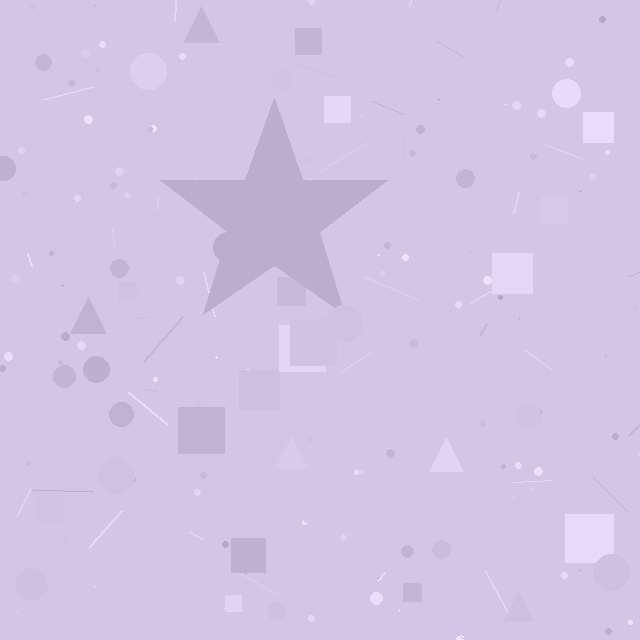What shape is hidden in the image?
A star is hidden in the image.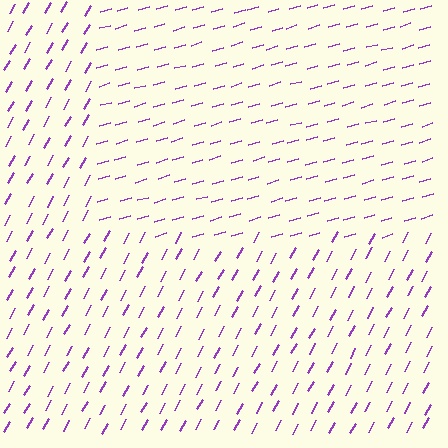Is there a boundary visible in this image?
Yes, there is a texture boundary formed by a change in line orientation.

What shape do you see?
I see a rectangle.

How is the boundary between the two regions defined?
The boundary is defined purely by a change in line orientation (approximately 45 degrees difference). All lines are the same color and thickness.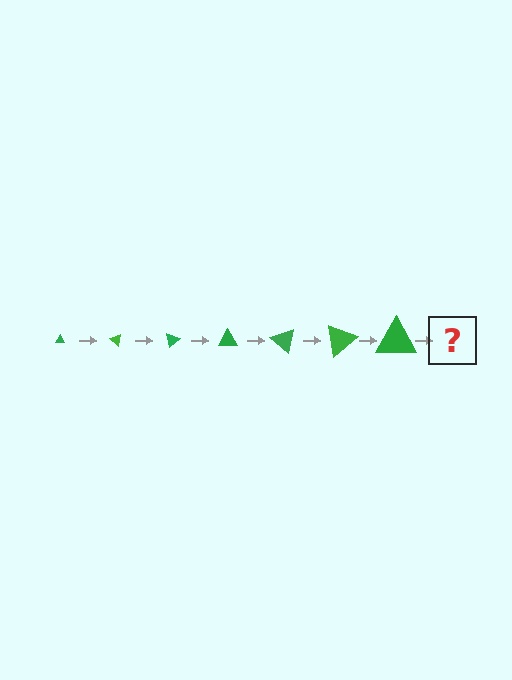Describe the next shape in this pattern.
It should be a triangle, larger than the previous one and rotated 280 degrees from the start.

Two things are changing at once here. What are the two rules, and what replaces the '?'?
The two rules are that the triangle grows larger each step and it rotates 40 degrees each step. The '?' should be a triangle, larger than the previous one and rotated 280 degrees from the start.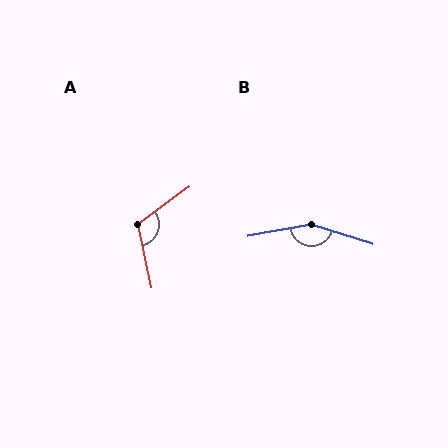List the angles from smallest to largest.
A (115°), B (152°).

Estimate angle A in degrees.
Approximately 115 degrees.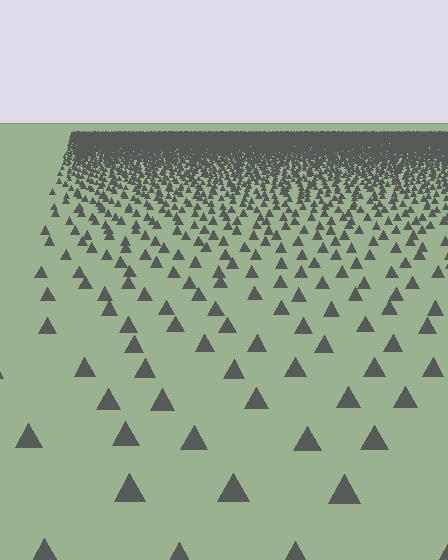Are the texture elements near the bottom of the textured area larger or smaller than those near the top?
Larger. Near the bottom, elements are closer to the viewer and appear at a bigger on-screen size.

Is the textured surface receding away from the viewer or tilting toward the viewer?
The surface is receding away from the viewer. Texture elements get smaller and denser toward the top.